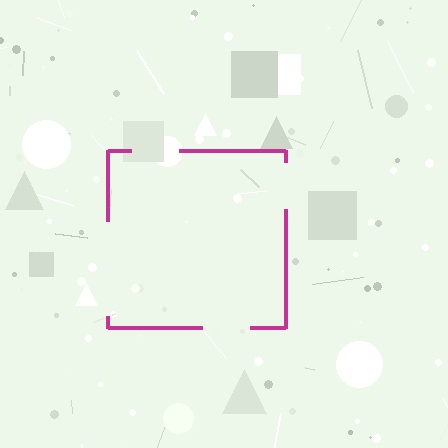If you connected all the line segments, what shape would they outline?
They would outline a square.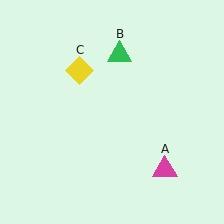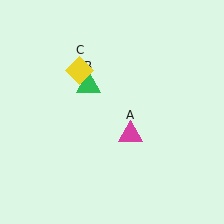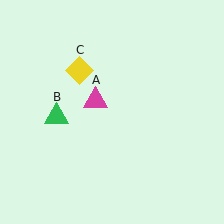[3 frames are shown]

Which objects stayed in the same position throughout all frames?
Yellow diamond (object C) remained stationary.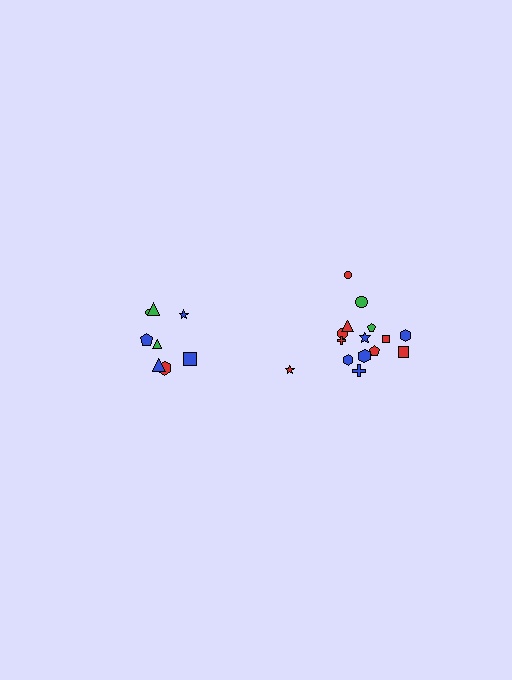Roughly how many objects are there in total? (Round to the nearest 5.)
Roughly 25 objects in total.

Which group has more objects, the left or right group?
The right group.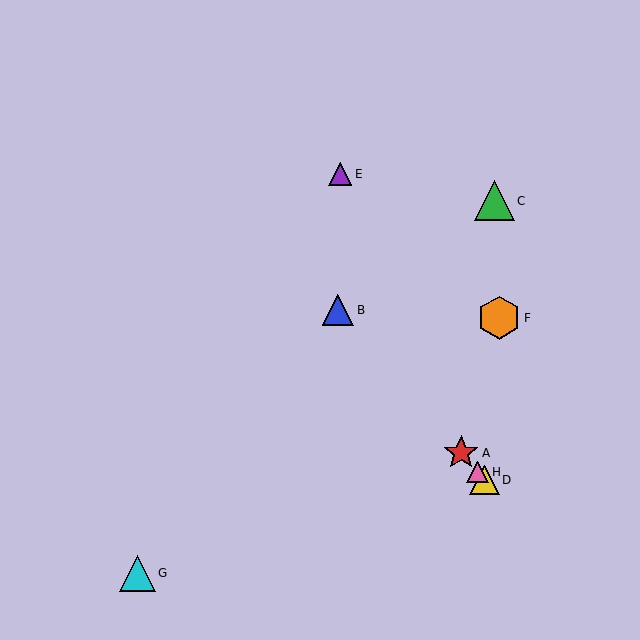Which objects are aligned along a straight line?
Objects A, B, D, H are aligned along a straight line.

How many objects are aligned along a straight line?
4 objects (A, B, D, H) are aligned along a straight line.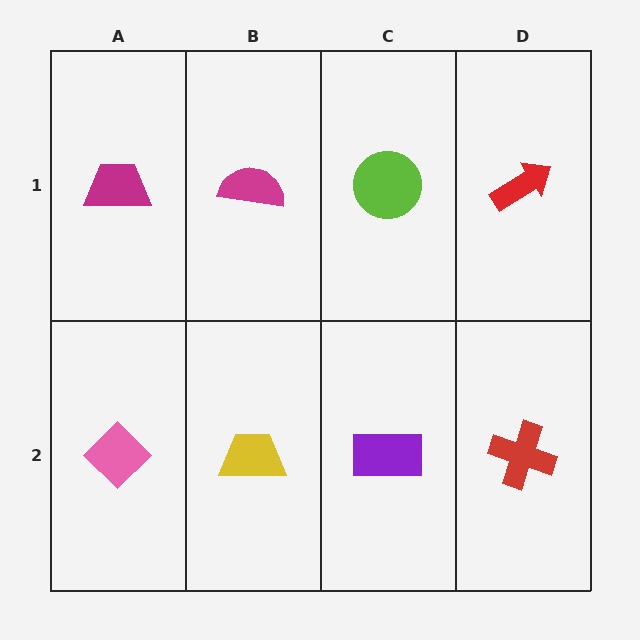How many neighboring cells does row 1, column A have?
2.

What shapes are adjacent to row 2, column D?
A red arrow (row 1, column D), a purple rectangle (row 2, column C).